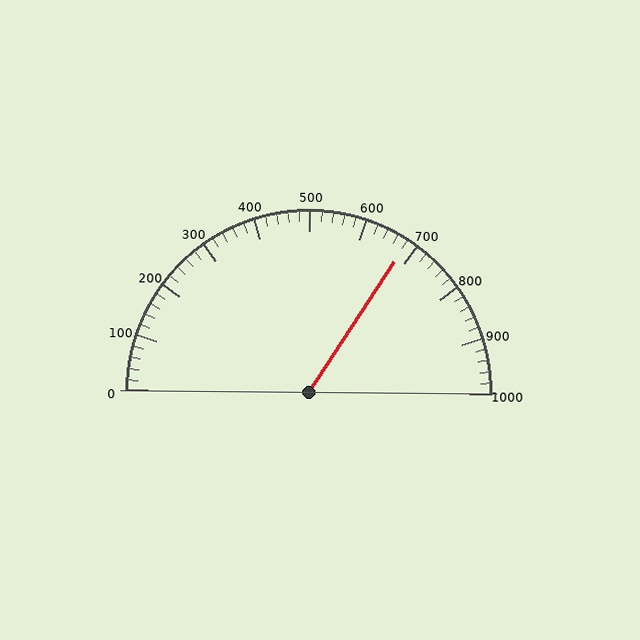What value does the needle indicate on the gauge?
The needle indicates approximately 680.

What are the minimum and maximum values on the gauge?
The gauge ranges from 0 to 1000.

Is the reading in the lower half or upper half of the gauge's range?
The reading is in the upper half of the range (0 to 1000).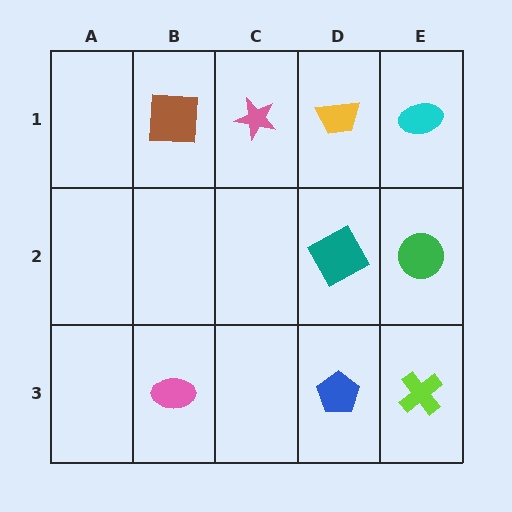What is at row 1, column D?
A yellow trapezoid.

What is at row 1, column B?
A brown square.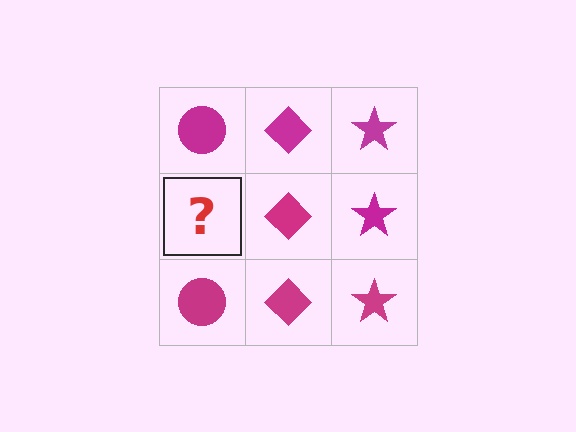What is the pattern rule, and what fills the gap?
The rule is that each column has a consistent shape. The gap should be filled with a magenta circle.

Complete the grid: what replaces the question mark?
The question mark should be replaced with a magenta circle.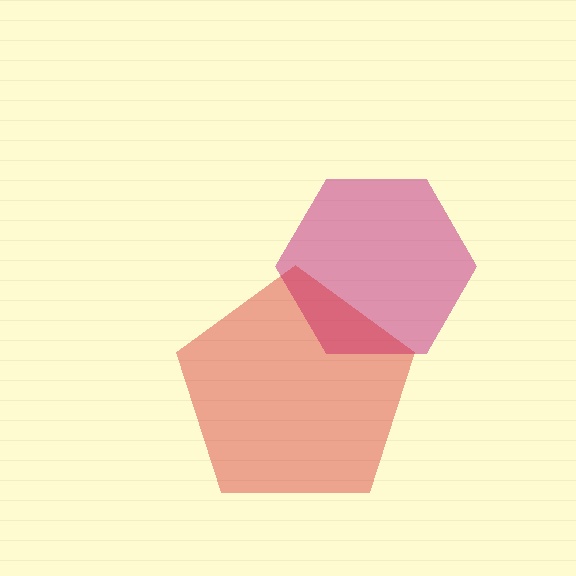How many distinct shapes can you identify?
There are 2 distinct shapes: a magenta hexagon, a red pentagon.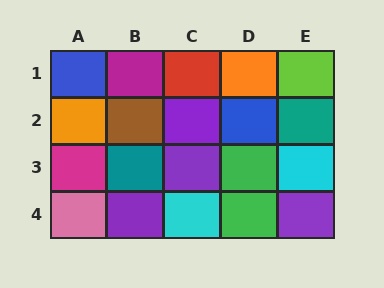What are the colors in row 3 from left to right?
Magenta, teal, purple, green, cyan.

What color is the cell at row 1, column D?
Orange.